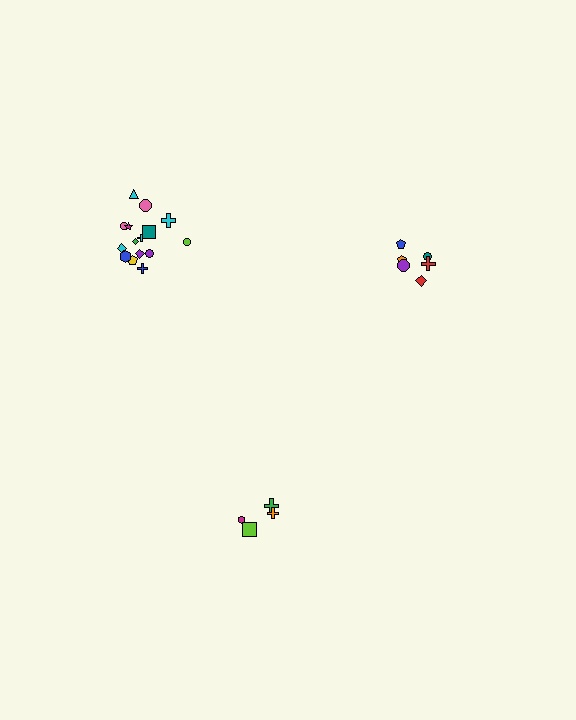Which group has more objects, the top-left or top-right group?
The top-left group.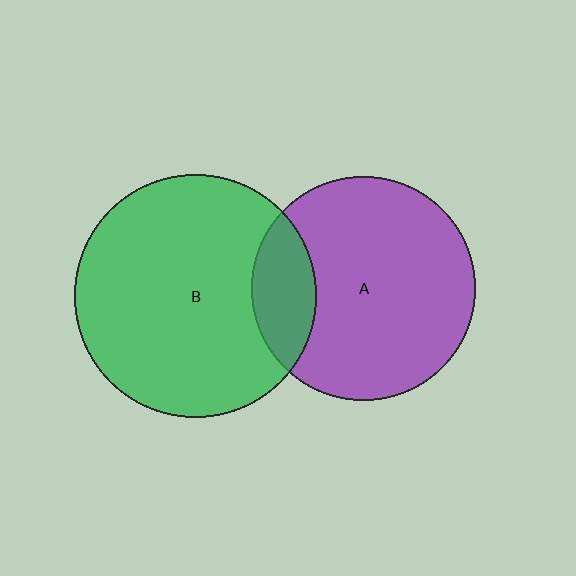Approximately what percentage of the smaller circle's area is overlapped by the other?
Approximately 20%.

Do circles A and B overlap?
Yes.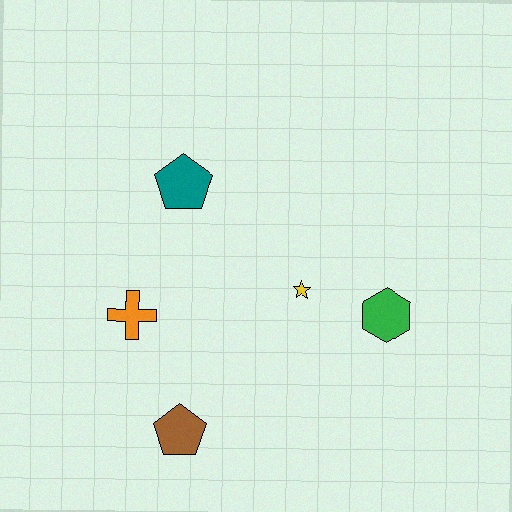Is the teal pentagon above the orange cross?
Yes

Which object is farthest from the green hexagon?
The orange cross is farthest from the green hexagon.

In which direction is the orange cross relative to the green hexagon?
The orange cross is to the left of the green hexagon.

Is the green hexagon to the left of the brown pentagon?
No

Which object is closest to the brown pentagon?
The orange cross is closest to the brown pentagon.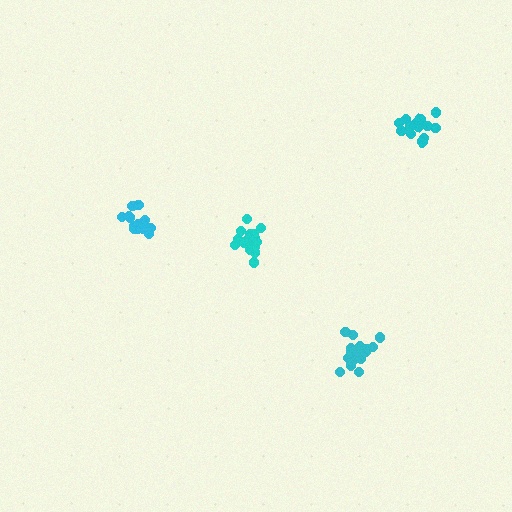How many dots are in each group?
Group 1: 19 dots, Group 2: 15 dots, Group 3: 20 dots, Group 4: 14 dots (68 total).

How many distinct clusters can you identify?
There are 4 distinct clusters.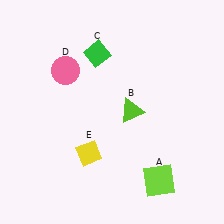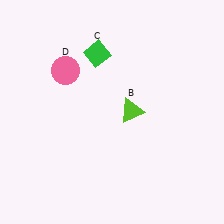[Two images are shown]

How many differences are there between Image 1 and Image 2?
There are 2 differences between the two images.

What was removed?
The yellow diamond (E), the lime square (A) were removed in Image 2.